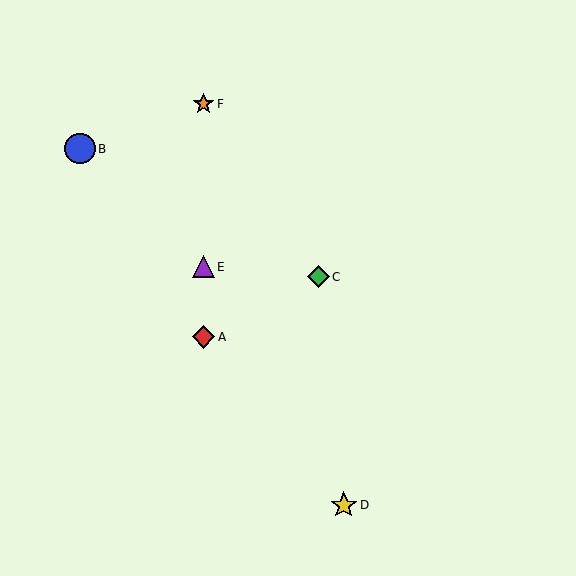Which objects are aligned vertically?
Objects A, E, F are aligned vertically.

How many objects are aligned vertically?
3 objects (A, E, F) are aligned vertically.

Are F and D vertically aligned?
No, F is at x≈204 and D is at x≈344.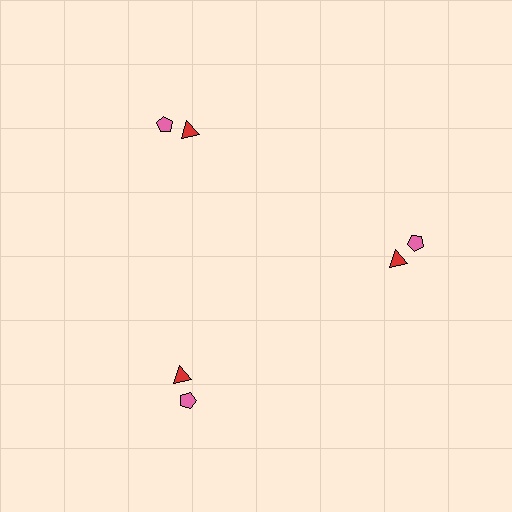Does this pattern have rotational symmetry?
Yes, this pattern has 3-fold rotational symmetry. It looks the same after rotating 120 degrees around the center.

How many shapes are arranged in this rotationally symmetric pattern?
There are 6 shapes, arranged in 3 groups of 2.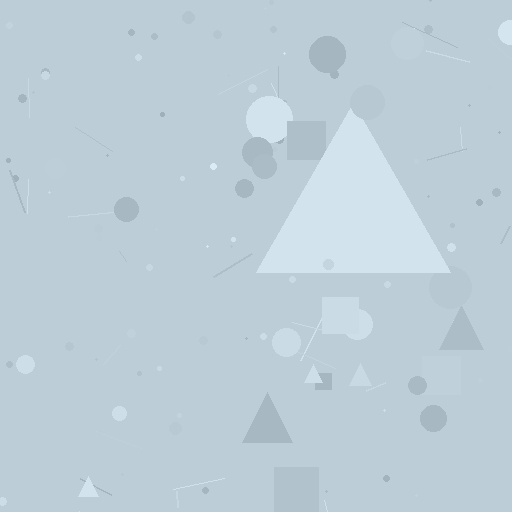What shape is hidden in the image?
A triangle is hidden in the image.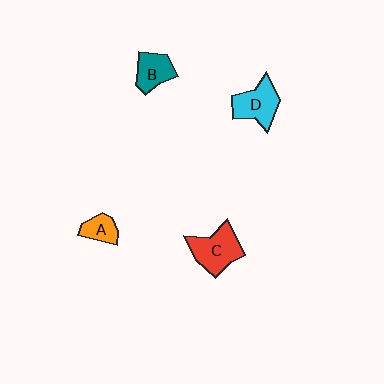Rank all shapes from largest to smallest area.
From largest to smallest: C (red), D (cyan), B (teal), A (orange).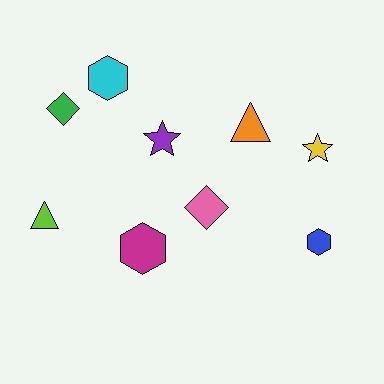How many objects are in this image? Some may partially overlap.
There are 9 objects.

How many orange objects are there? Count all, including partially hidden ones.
There is 1 orange object.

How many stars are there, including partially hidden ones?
There are 2 stars.